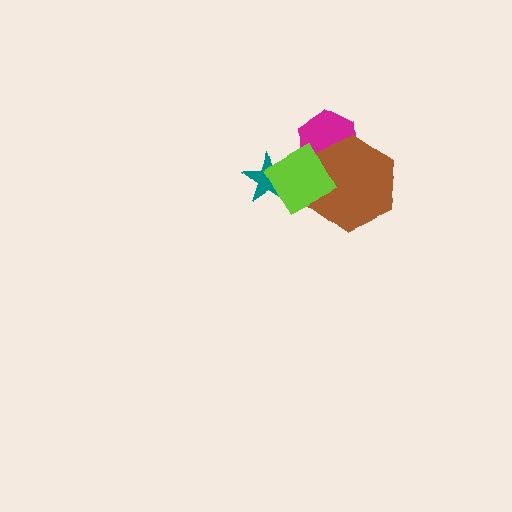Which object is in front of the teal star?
The lime diamond is in front of the teal star.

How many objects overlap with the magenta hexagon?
2 objects overlap with the magenta hexagon.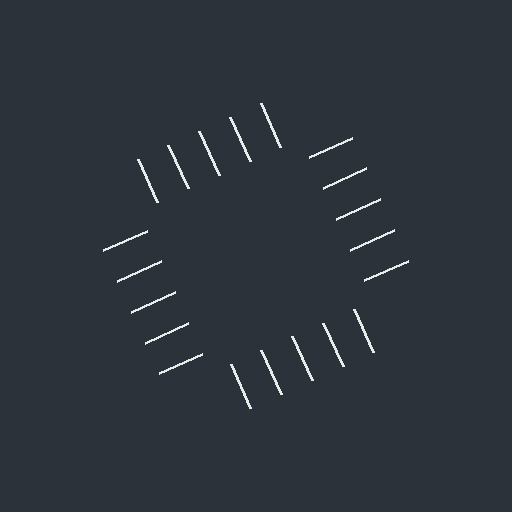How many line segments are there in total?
20 — 5 along each of the 4 edges.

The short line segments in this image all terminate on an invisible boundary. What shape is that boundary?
An illusory square — the line segments terminate on its edges but no continuous stroke is drawn.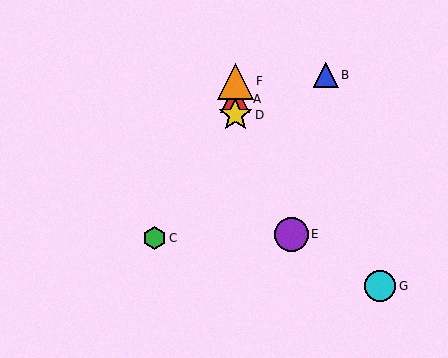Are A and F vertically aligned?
Yes, both are at x≈235.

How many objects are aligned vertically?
3 objects (A, D, F) are aligned vertically.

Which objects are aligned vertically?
Objects A, D, F are aligned vertically.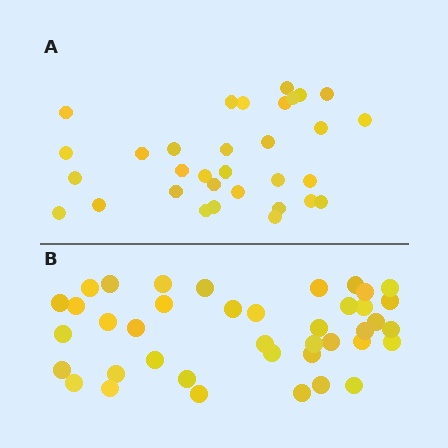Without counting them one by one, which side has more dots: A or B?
Region B (the bottom region) has more dots.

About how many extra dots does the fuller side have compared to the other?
Region B has roughly 8 or so more dots than region A.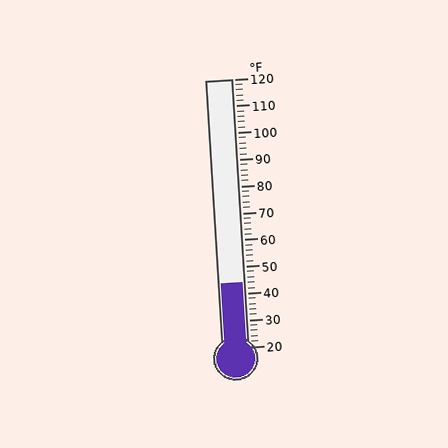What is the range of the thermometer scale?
The thermometer scale ranges from 20°F to 120°F.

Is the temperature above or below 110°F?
The temperature is below 110°F.